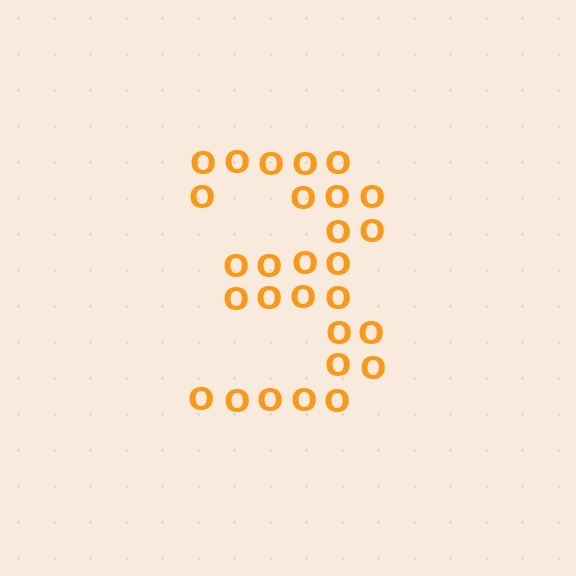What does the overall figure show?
The overall figure shows the digit 3.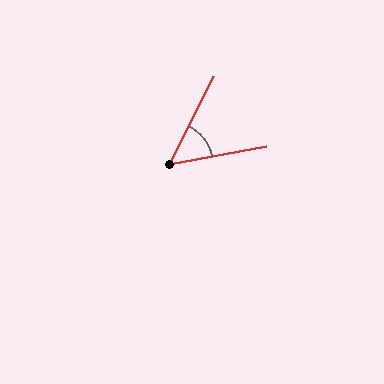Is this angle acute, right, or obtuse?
It is acute.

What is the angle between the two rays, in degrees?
Approximately 53 degrees.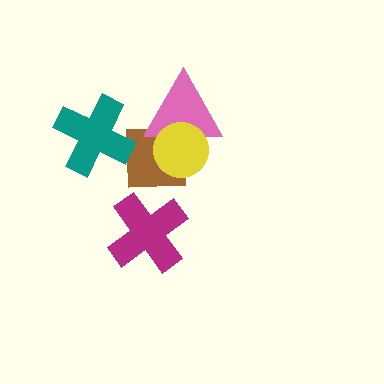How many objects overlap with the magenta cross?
0 objects overlap with the magenta cross.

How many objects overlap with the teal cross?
0 objects overlap with the teal cross.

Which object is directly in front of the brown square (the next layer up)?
The pink triangle is directly in front of the brown square.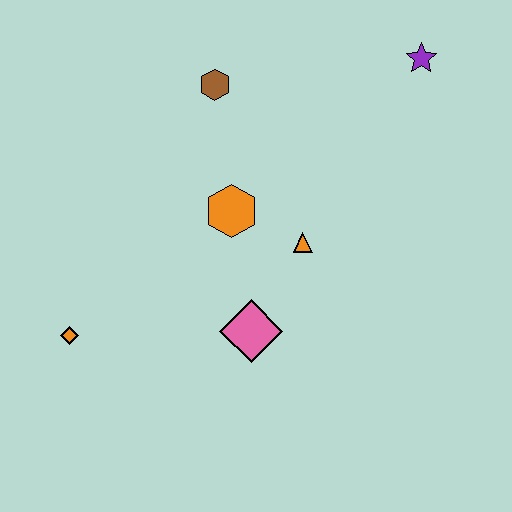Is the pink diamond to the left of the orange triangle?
Yes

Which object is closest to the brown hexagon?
The orange hexagon is closest to the brown hexagon.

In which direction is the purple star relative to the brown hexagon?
The purple star is to the right of the brown hexagon.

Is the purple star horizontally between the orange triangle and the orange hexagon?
No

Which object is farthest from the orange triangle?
The orange diamond is farthest from the orange triangle.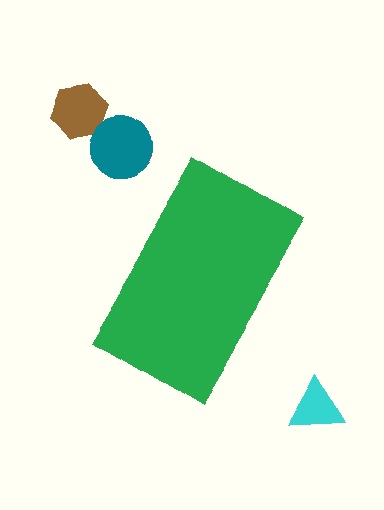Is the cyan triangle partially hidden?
No, the cyan triangle is fully visible.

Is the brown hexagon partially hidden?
No, the brown hexagon is fully visible.